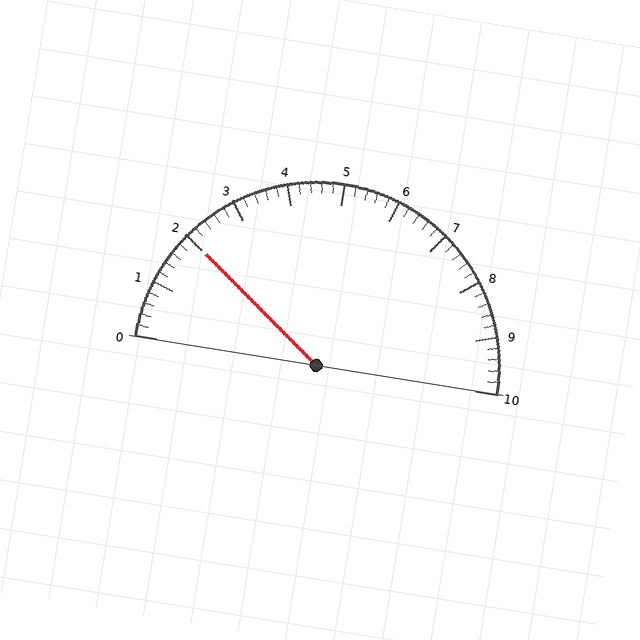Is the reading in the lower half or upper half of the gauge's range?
The reading is in the lower half of the range (0 to 10).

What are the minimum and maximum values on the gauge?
The gauge ranges from 0 to 10.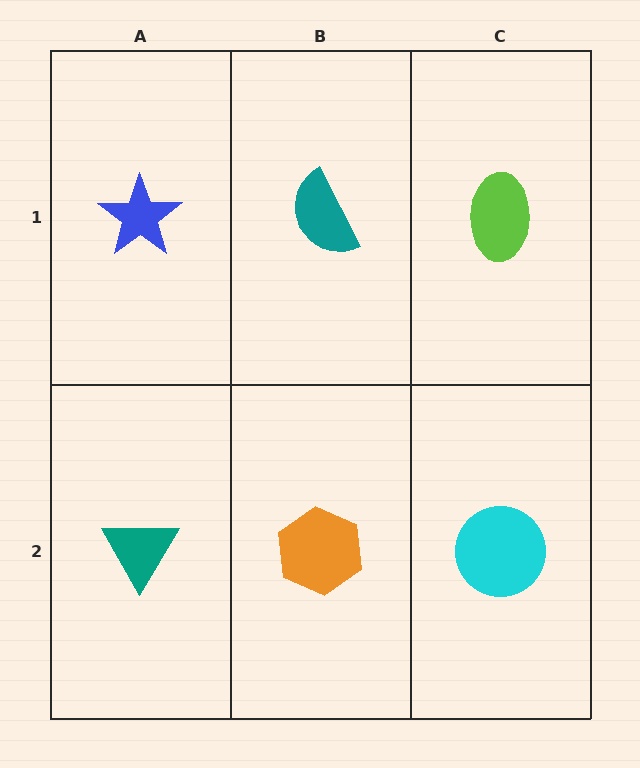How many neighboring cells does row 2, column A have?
2.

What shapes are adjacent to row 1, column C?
A cyan circle (row 2, column C), a teal semicircle (row 1, column B).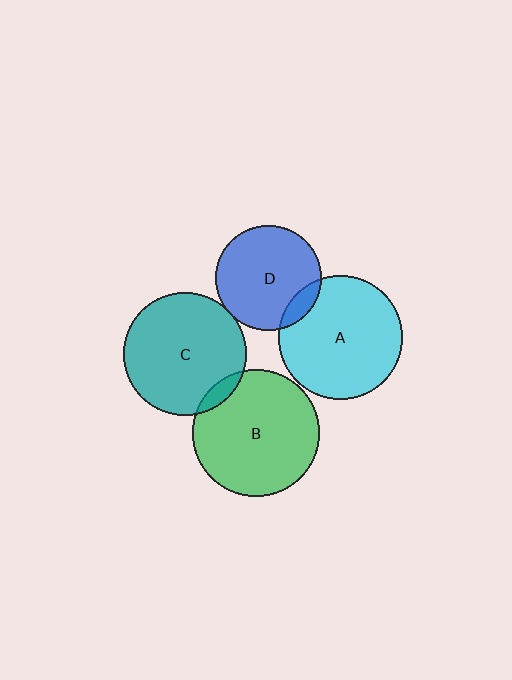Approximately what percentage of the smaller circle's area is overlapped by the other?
Approximately 10%.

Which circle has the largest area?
Circle B (green).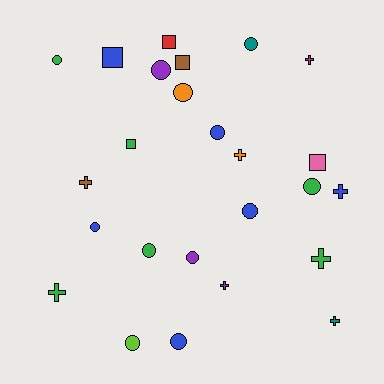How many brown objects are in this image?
There are 2 brown objects.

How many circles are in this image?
There are 12 circles.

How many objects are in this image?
There are 25 objects.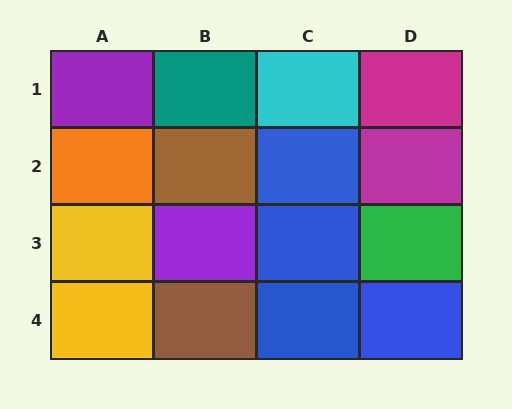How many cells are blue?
4 cells are blue.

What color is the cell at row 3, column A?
Yellow.